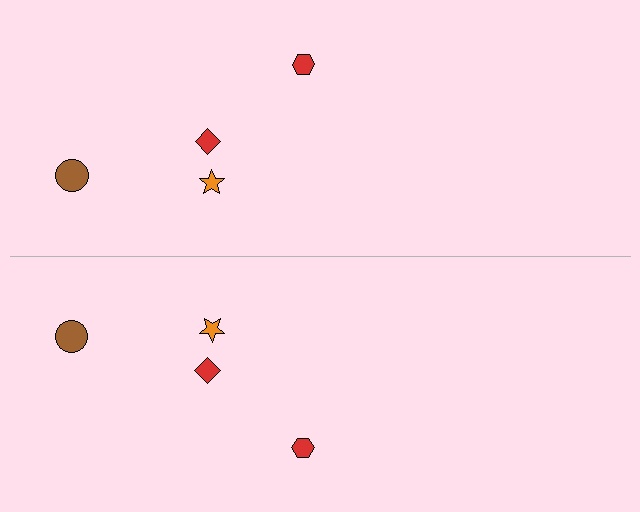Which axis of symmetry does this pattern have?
The pattern has a horizontal axis of symmetry running through the center of the image.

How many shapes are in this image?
There are 8 shapes in this image.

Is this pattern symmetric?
Yes, this pattern has bilateral (reflection) symmetry.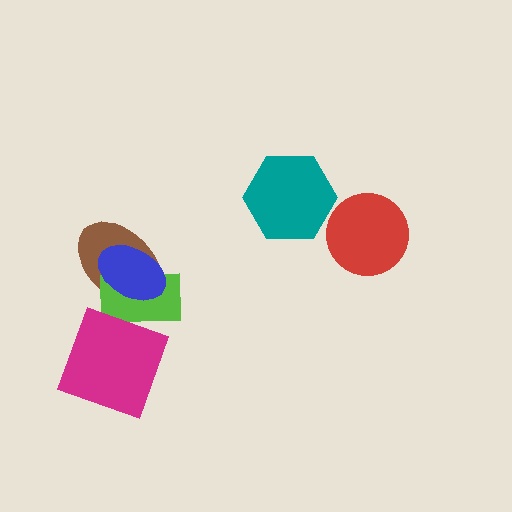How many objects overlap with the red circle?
0 objects overlap with the red circle.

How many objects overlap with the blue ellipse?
2 objects overlap with the blue ellipse.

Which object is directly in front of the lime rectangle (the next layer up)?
The blue ellipse is directly in front of the lime rectangle.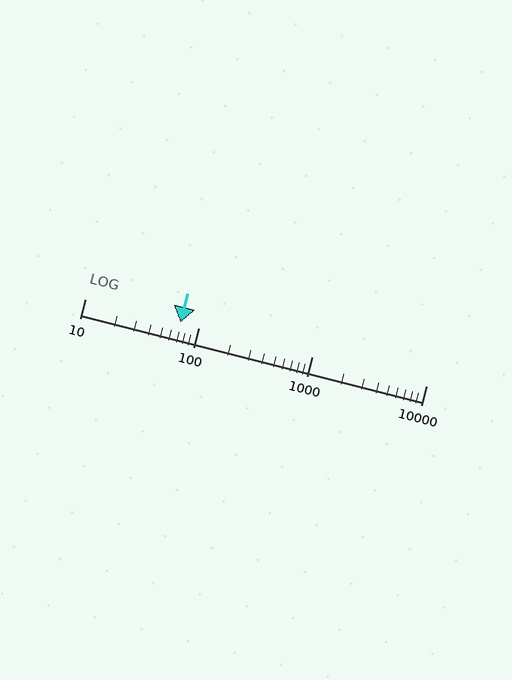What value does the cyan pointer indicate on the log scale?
The pointer indicates approximately 69.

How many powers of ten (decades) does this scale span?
The scale spans 3 decades, from 10 to 10000.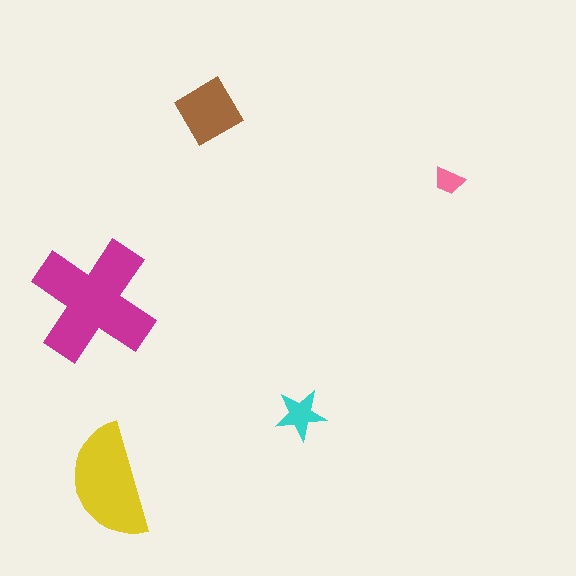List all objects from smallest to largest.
The pink trapezoid, the cyan star, the brown diamond, the yellow semicircle, the magenta cross.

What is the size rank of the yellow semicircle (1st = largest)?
2nd.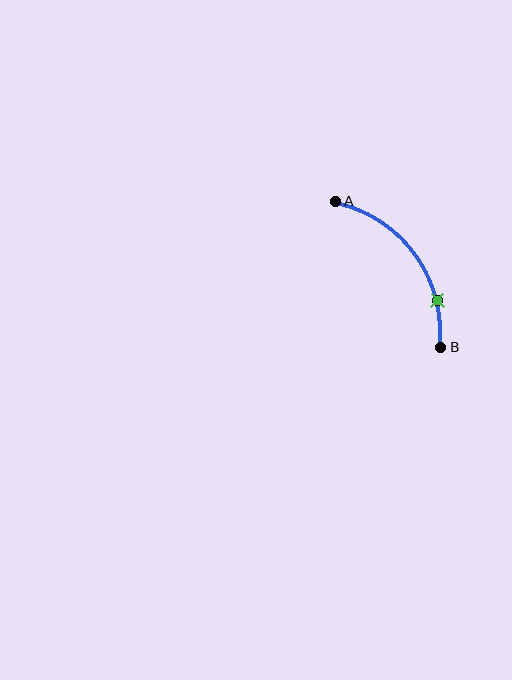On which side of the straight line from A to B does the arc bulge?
The arc bulges above and to the right of the straight line connecting A and B.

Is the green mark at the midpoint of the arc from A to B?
No. The green mark lies on the arc but is closer to endpoint B. The arc midpoint would be at the point on the curve equidistant along the arc from both A and B.